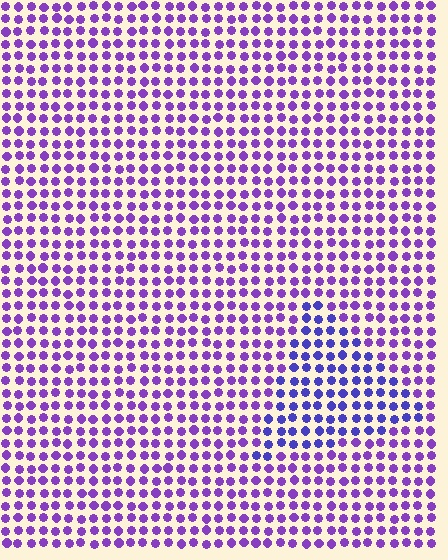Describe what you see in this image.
The image is filled with small purple elements in a uniform arrangement. A triangle-shaped region is visible where the elements are tinted to a slightly different hue, forming a subtle color boundary.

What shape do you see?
I see a triangle.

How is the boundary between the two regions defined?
The boundary is defined purely by a slight shift in hue (about 30 degrees). Spacing, size, and orientation are identical on both sides.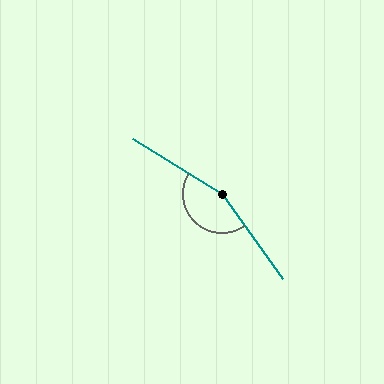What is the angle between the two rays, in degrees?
Approximately 157 degrees.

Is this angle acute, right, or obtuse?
It is obtuse.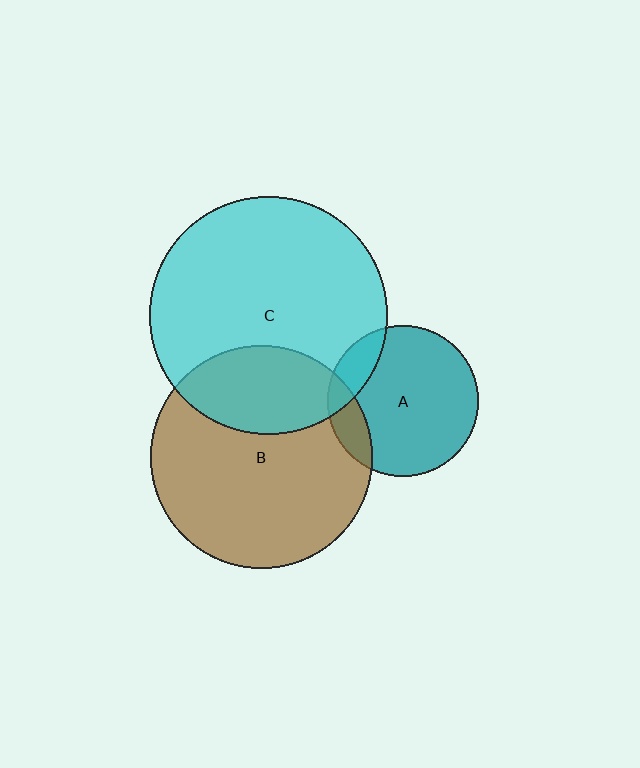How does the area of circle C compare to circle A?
Approximately 2.5 times.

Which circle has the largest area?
Circle C (cyan).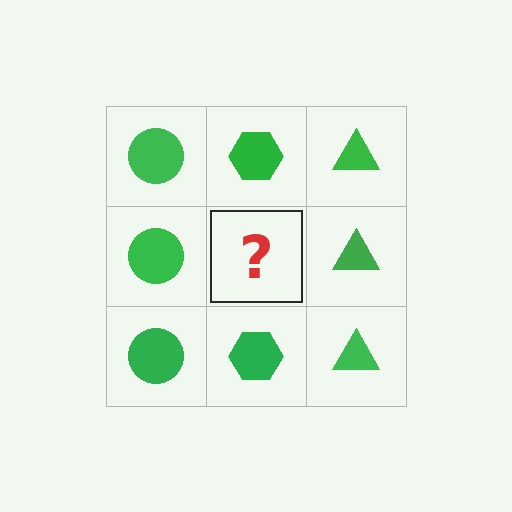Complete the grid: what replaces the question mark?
The question mark should be replaced with a green hexagon.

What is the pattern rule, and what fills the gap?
The rule is that each column has a consistent shape. The gap should be filled with a green hexagon.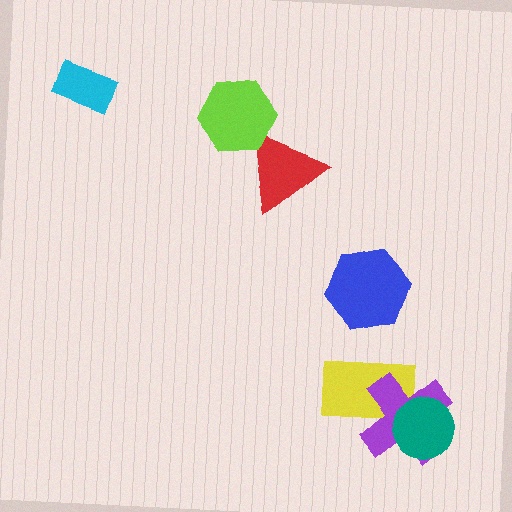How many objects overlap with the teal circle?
2 objects overlap with the teal circle.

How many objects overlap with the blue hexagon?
0 objects overlap with the blue hexagon.